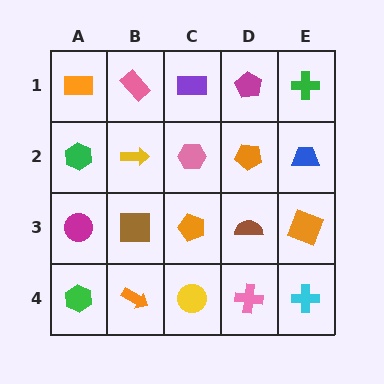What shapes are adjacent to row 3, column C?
A pink hexagon (row 2, column C), a yellow circle (row 4, column C), a brown square (row 3, column B), a brown semicircle (row 3, column D).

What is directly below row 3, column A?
A green hexagon.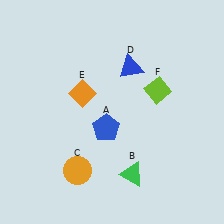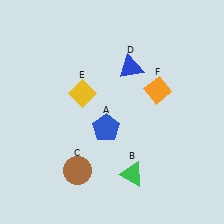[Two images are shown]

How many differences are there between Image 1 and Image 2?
There are 3 differences between the two images.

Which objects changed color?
C changed from orange to brown. E changed from orange to yellow. F changed from lime to orange.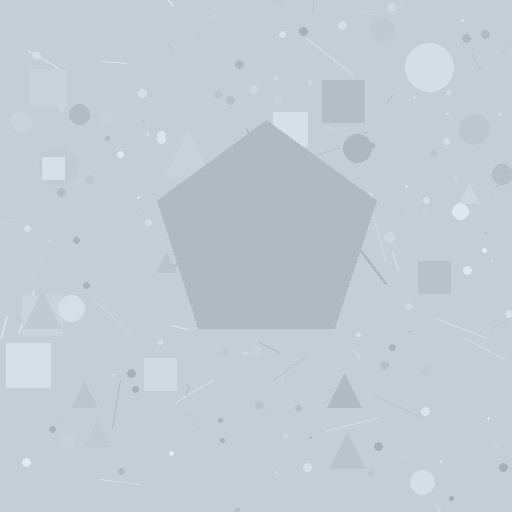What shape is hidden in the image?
A pentagon is hidden in the image.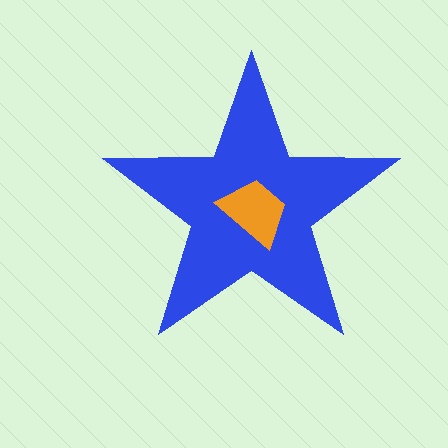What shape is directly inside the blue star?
The orange trapezoid.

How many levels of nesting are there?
2.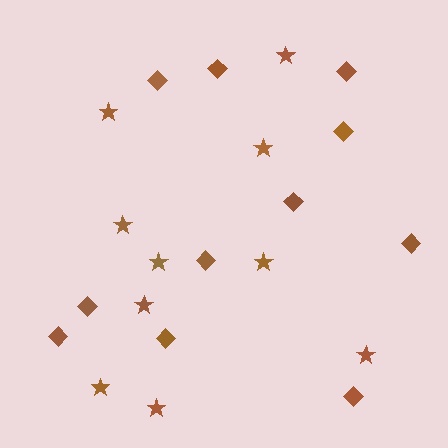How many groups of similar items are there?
There are 2 groups: one group of stars (10) and one group of diamonds (11).